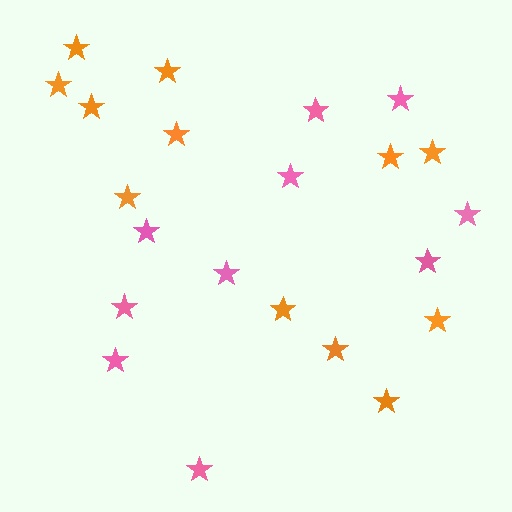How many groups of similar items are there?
There are 2 groups: one group of orange stars (12) and one group of pink stars (10).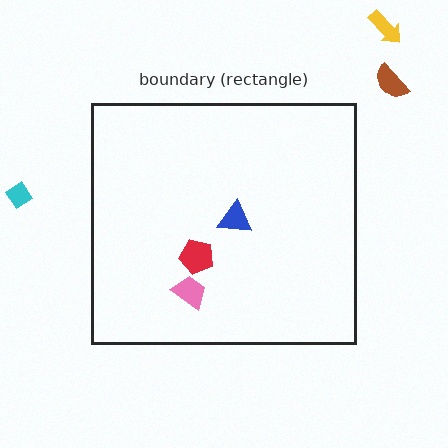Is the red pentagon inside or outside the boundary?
Inside.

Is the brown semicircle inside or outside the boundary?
Outside.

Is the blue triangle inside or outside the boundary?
Inside.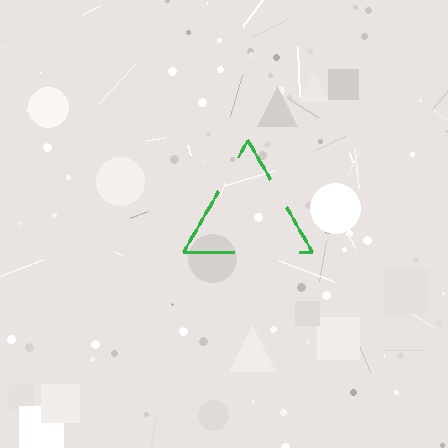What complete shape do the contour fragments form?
The contour fragments form a triangle.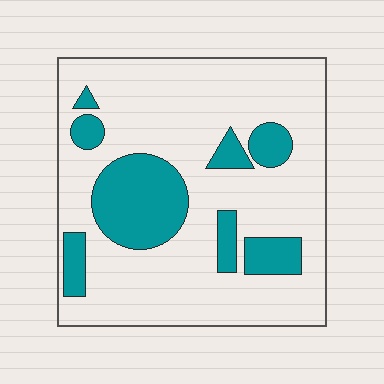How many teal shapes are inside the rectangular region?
8.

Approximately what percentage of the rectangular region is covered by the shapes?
Approximately 25%.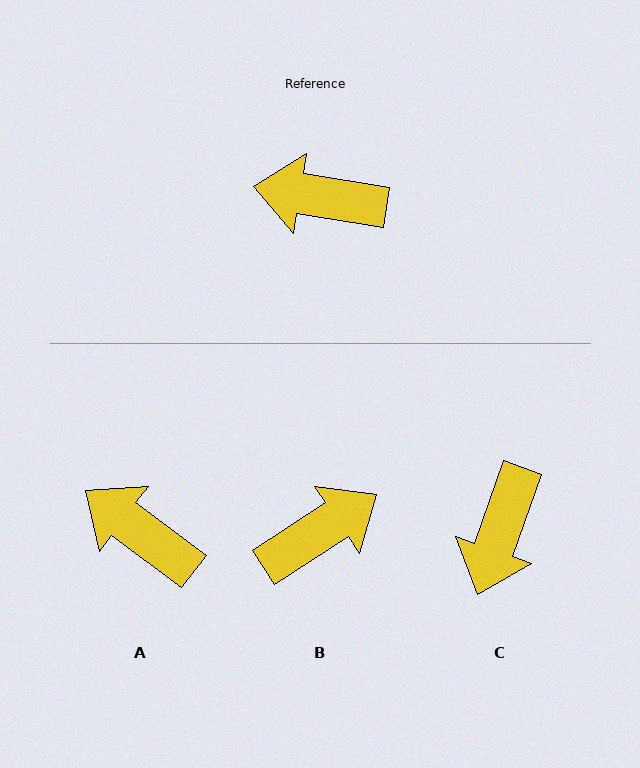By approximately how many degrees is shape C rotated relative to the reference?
Approximately 79 degrees counter-clockwise.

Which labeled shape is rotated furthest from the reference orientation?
B, about 138 degrees away.